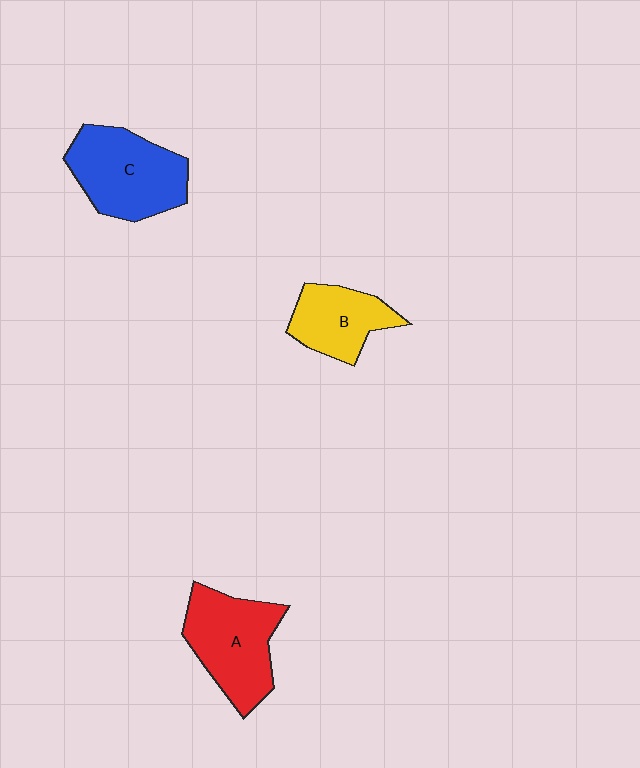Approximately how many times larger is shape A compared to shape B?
Approximately 1.4 times.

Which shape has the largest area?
Shape C (blue).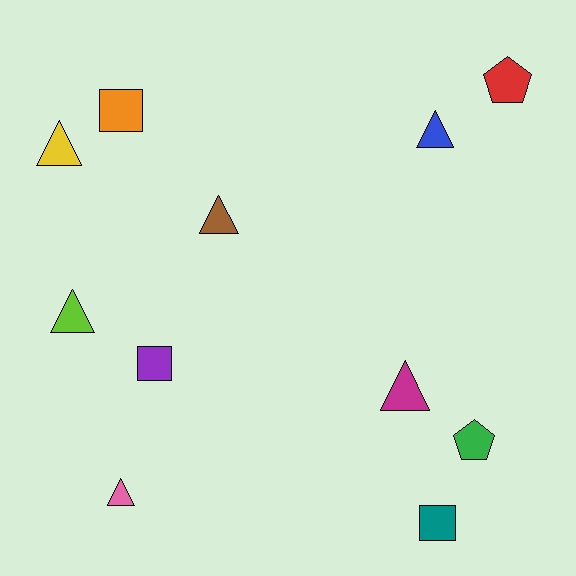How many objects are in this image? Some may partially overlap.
There are 11 objects.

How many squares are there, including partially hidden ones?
There are 3 squares.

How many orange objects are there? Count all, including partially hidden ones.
There is 1 orange object.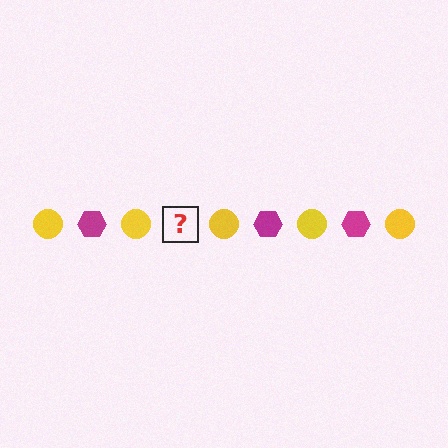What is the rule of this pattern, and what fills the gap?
The rule is that the pattern alternates between yellow circle and magenta hexagon. The gap should be filled with a magenta hexagon.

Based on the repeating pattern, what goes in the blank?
The blank should be a magenta hexagon.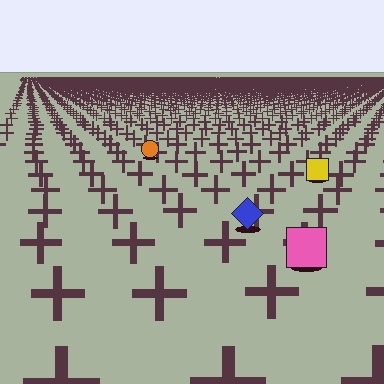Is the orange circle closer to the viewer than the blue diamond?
No. The blue diamond is closer — you can tell from the texture gradient: the ground texture is coarser near it.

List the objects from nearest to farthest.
From nearest to farthest: the pink square, the blue diamond, the yellow square, the orange circle.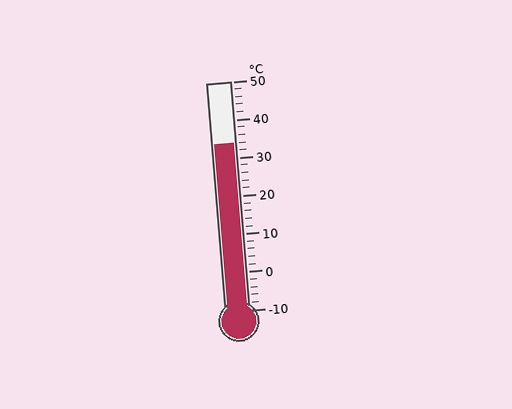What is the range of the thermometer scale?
The thermometer scale ranges from -10°C to 50°C.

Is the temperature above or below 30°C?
The temperature is above 30°C.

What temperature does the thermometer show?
The thermometer shows approximately 34°C.